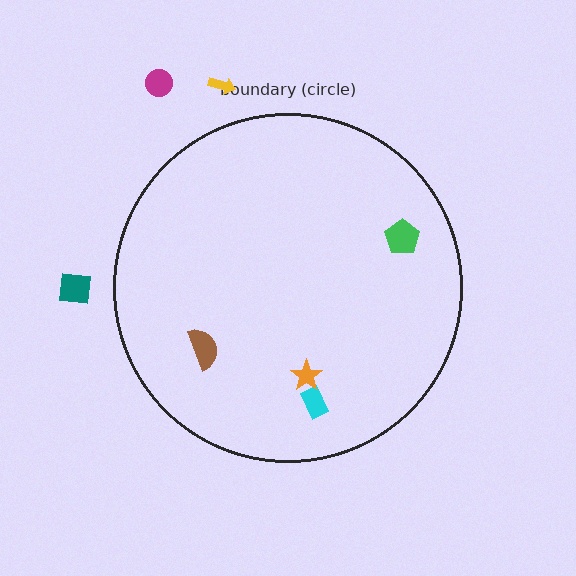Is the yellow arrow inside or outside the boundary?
Outside.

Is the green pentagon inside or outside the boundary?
Inside.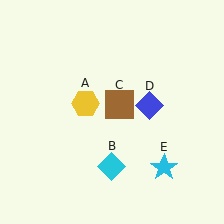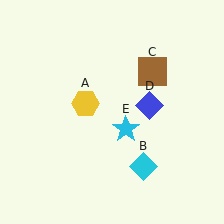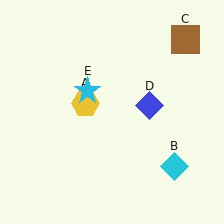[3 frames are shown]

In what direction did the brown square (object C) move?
The brown square (object C) moved up and to the right.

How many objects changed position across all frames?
3 objects changed position: cyan diamond (object B), brown square (object C), cyan star (object E).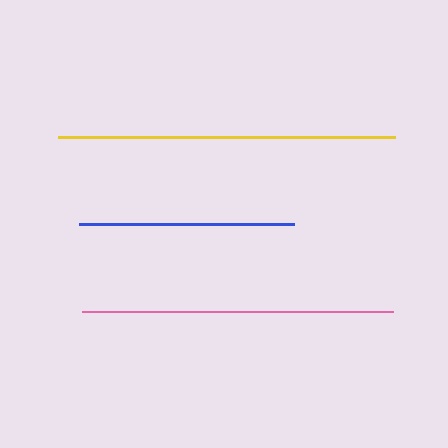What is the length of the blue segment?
The blue segment is approximately 215 pixels long.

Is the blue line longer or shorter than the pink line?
The pink line is longer than the blue line.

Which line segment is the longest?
The yellow line is the longest at approximately 337 pixels.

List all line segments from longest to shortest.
From longest to shortest: yellow, pink, blue.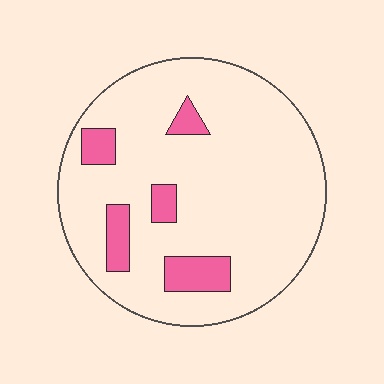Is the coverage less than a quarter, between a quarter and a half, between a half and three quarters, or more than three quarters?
Less than a quarter.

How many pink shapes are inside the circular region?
5.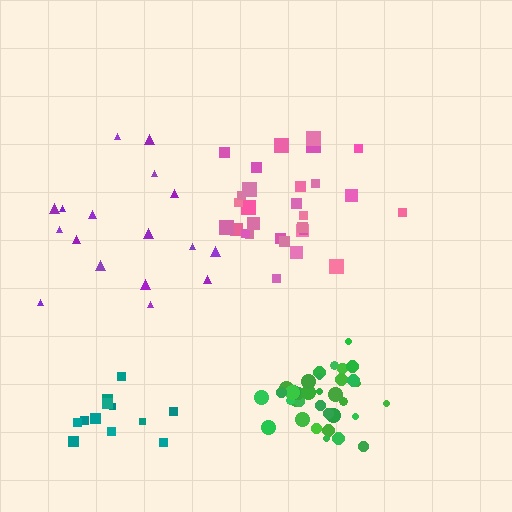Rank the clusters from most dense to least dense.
green, pink, teal, purple.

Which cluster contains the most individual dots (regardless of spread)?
Green (35).